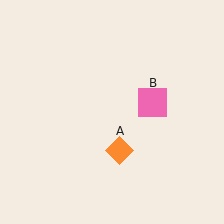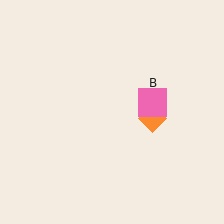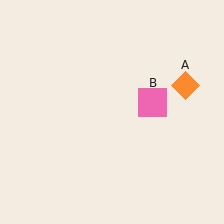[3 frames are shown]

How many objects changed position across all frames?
1 object changed position: orange diamond (object A).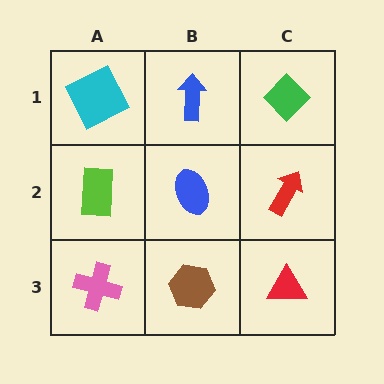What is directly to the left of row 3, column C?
A brown hexagon.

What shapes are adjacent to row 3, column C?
A red arrow (row 2, column C), a brown hexagon (row 3, column B).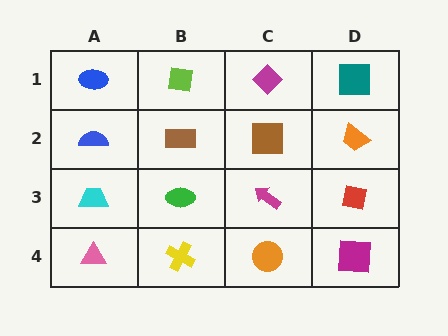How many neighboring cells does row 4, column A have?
2.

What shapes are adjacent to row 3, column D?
An orange trapezoid (row 2, column D), a magenta square (row 4, column D), a magenta arrow (row 3, column C).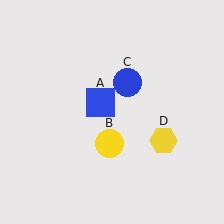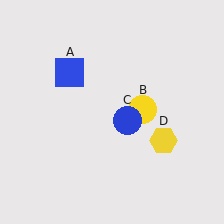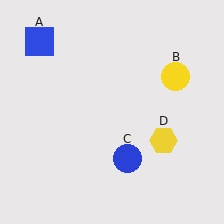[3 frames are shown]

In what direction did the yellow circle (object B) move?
The yellow circle (object B) moved up and to the right.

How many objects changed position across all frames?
3 objects changed position: blue square (object A), yellow circle (object B), blue circle (object C).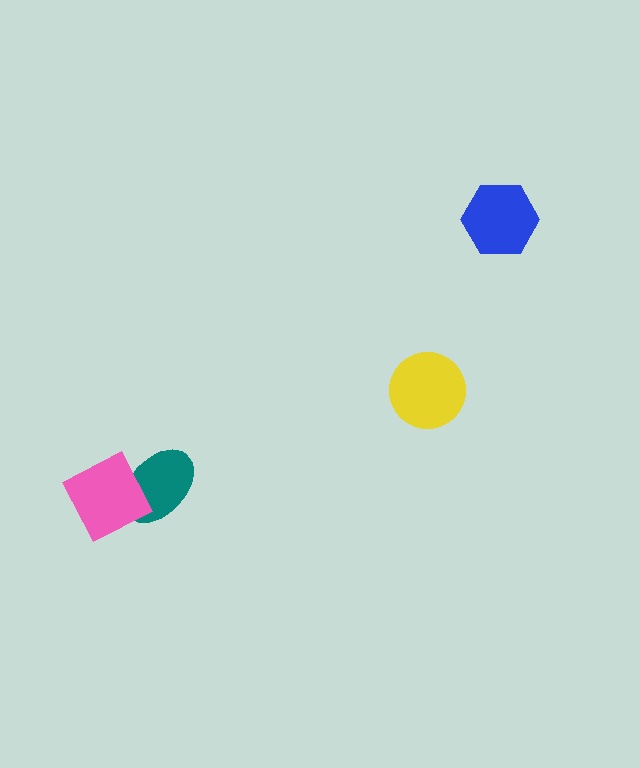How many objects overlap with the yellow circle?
0 objects overlap with the yellow circle.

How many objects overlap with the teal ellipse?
1 object overlaps with the teal ellipse.